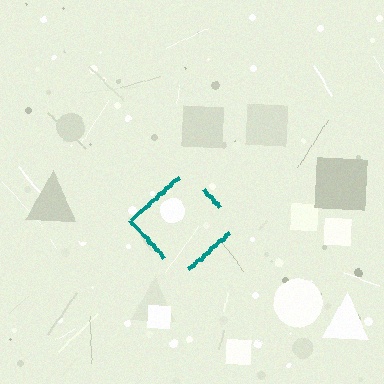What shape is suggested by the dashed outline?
The dashed outline suggests a diamond.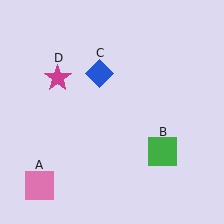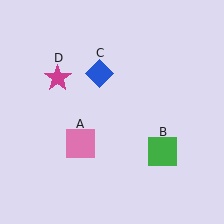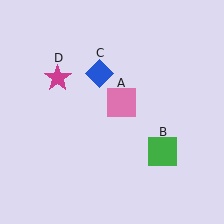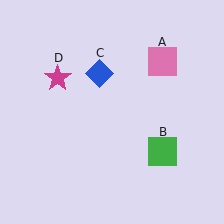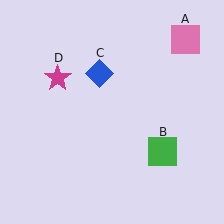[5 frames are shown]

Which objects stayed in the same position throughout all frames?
Green square (object B) and blue diamond (object C) and magenta star (object D) remained stationary.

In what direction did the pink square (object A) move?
The pink square (object A) moved up and to the right.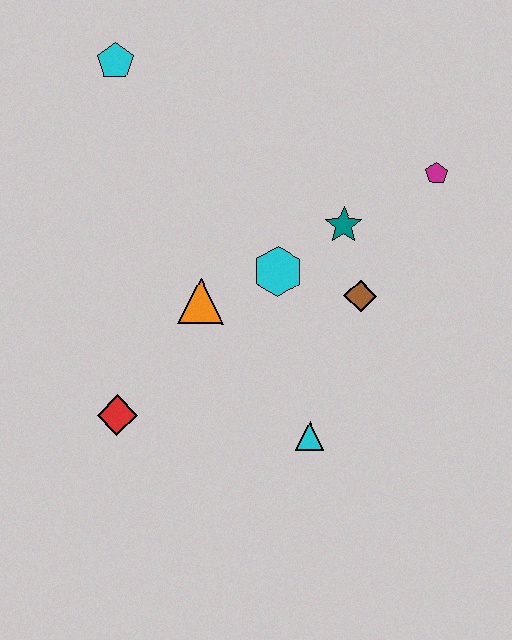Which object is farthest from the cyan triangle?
The cyan pentagon is farthest from the cyan triangle.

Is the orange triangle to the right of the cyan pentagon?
Yes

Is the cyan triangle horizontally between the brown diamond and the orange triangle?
Yes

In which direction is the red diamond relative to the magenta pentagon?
The red diamond is to the left of the magenta pentagon.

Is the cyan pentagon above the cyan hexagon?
Yes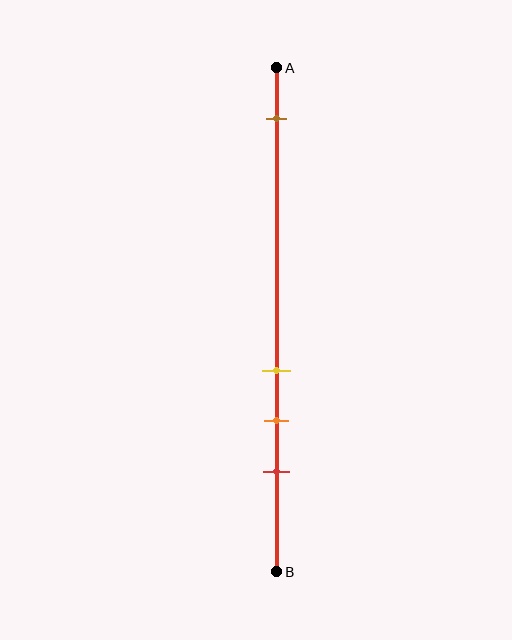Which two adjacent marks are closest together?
The yellow and orange marks are the closest adjacent pair.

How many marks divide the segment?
There are 4 marks dividing the segment.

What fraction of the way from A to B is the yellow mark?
The yellow mark is approximately 60% (0.6) of the way from A to B.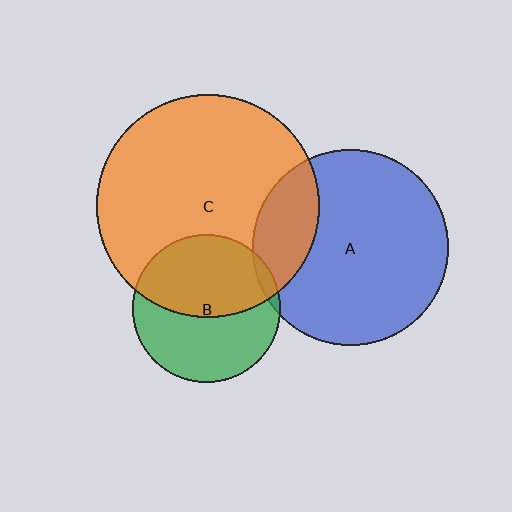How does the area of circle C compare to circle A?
Approximately 1.3 times.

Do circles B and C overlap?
Yes.